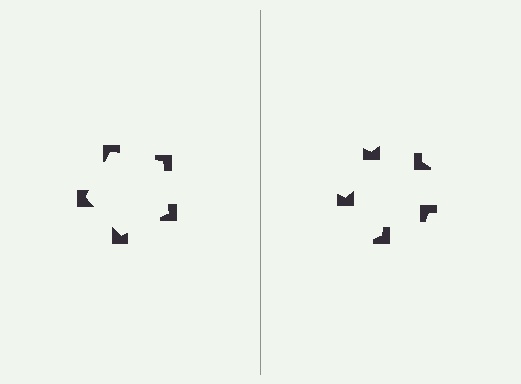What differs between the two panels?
The notched squares are positioned identically on both sides; only the wedge orientations differ. On the left they align to a pentagon; on the right they are misaligned.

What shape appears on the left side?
An illusory pentagon.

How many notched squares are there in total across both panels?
10 — 5 on each side.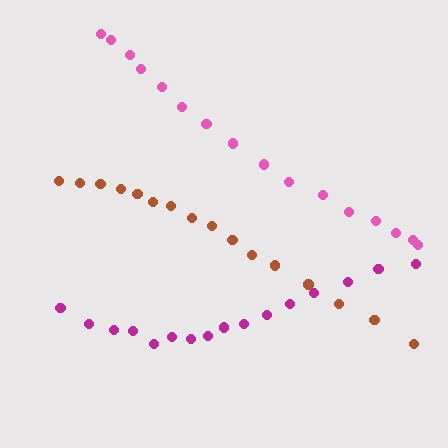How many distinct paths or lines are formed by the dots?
There are 3 distinct paths.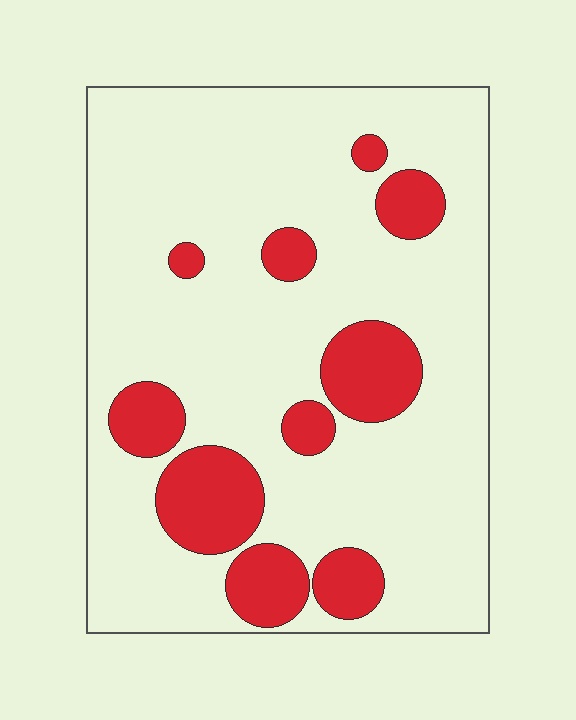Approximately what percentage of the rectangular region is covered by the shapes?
Approximately 20%.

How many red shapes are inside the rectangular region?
10.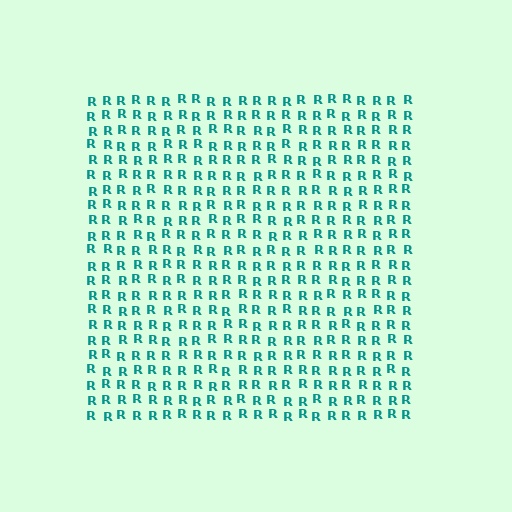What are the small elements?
The small elements are letter R's.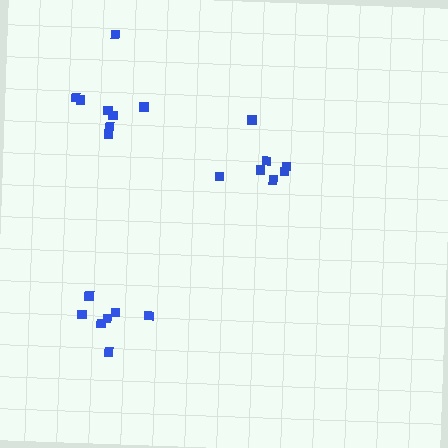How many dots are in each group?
Group 1: 8 dots, Group 2: 7 dots, Group 3: 7 dots (22 total).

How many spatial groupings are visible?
There are 3 spatial groupings.